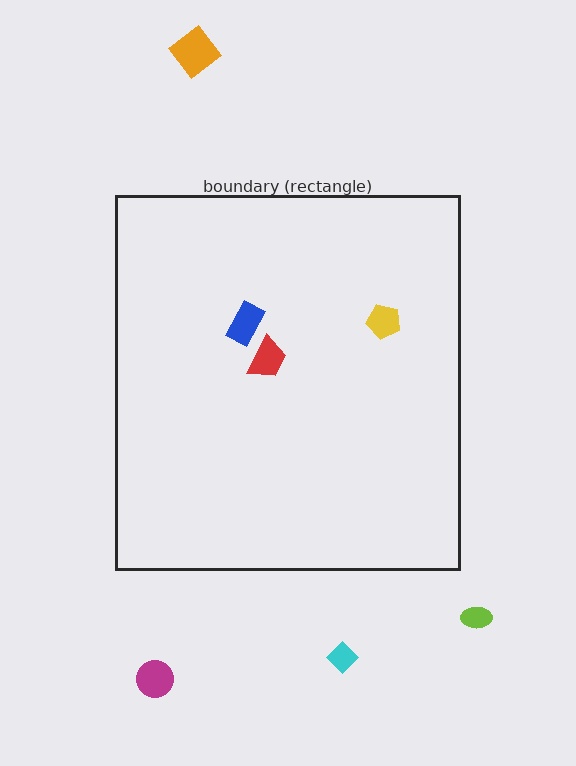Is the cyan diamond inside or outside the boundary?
Outside.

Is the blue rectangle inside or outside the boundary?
Inside.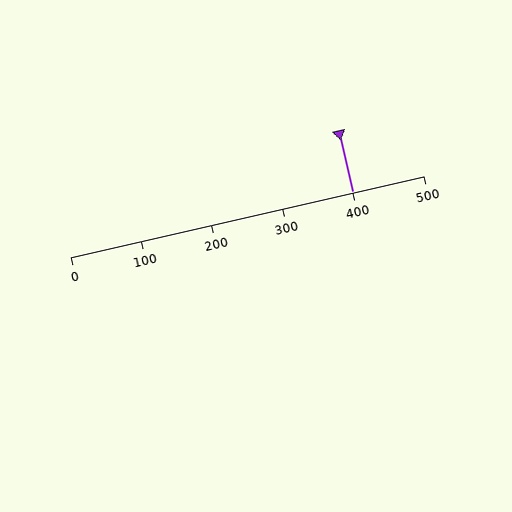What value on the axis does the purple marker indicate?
The marker indicates approximately 400.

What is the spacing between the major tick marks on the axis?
The major ticks are spaced 100 apart.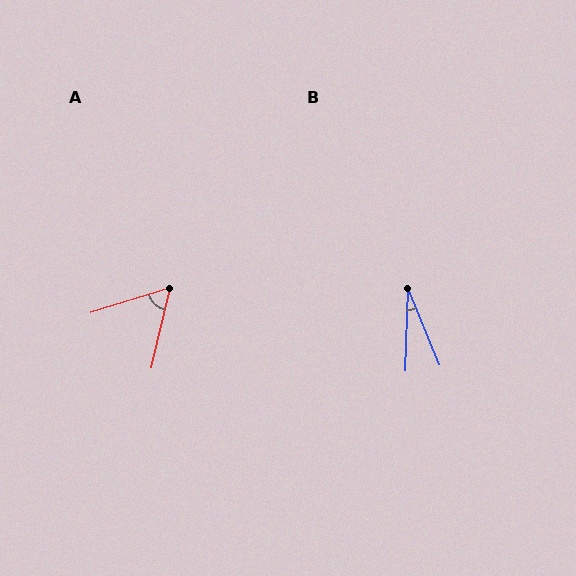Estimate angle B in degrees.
Approximately 24 degrees.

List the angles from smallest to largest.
B (24°), A (60°).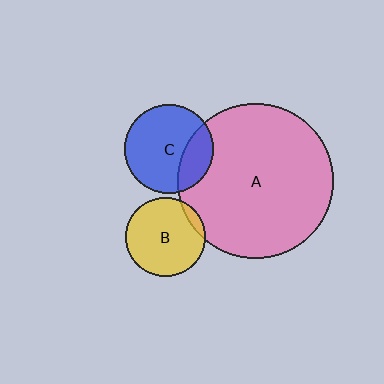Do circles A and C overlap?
Yes.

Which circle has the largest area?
Circle A (pink).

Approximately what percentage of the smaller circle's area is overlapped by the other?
Approximately 25%.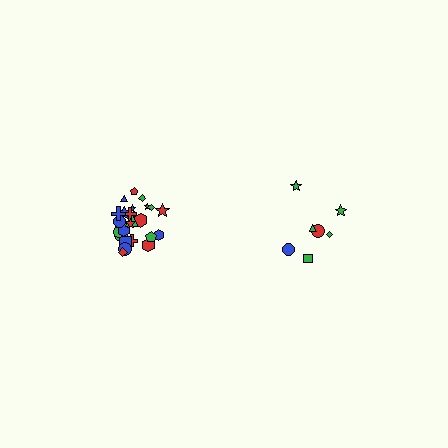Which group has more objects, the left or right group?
The left group.